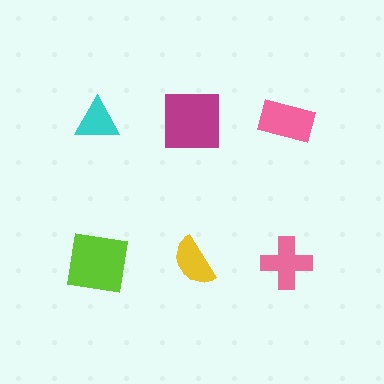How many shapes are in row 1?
3 shapes.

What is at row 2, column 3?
A pink cross.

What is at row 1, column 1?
A cyan triangle.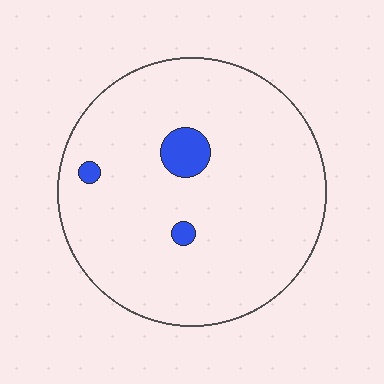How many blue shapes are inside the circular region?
3.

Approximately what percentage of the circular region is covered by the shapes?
Approximately 5%.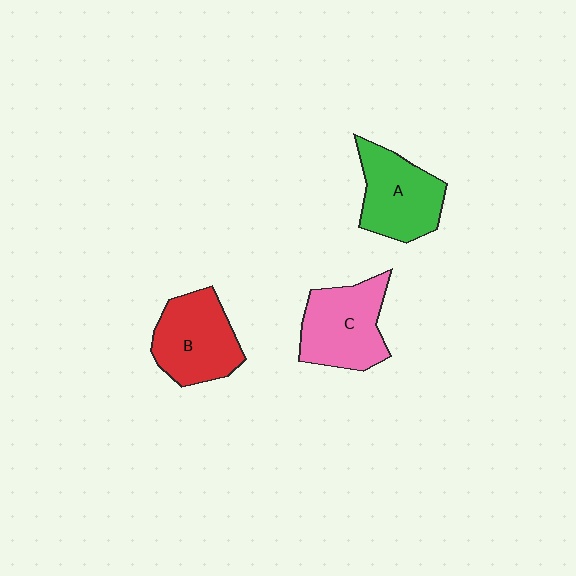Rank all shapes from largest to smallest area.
From largest to smallest: C (pink), B (red), A (green).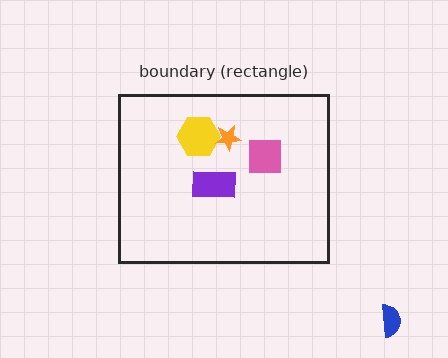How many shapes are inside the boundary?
4 inside, 1 outside.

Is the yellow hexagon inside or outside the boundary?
Inside.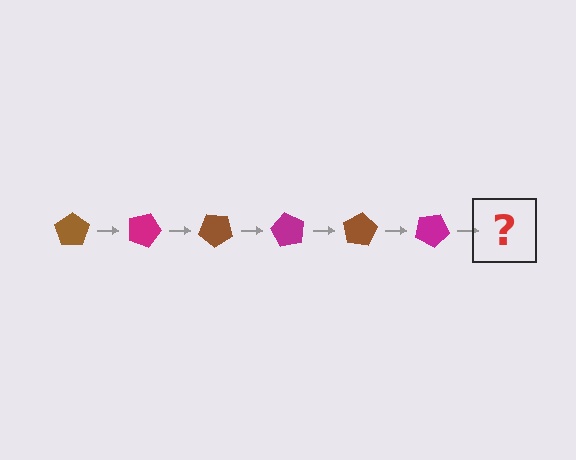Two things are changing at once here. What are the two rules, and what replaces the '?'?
The two rules are that it rotates 20 degrees each step and the color cycles through brown and magenta. The '?' should be a brown pentagon, rotated 120 degrees from the start.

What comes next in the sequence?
The next element should be a brown pentagon, rotated 120 degrees from the start.